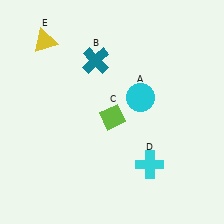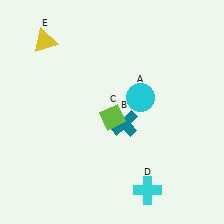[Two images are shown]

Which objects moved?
The objects that moved are: the teal cross (B), the cyan cross (D).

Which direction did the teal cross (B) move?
The teal cross (B) moved down.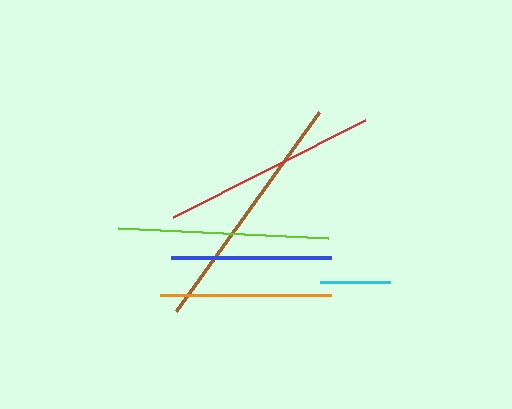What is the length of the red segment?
The red segment is approximately 215 pixels long.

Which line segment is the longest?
The brown line is the longest at approximately 245 pixels.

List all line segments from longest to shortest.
From longest to shortest: brown, red, lime, orange, blue, cyan.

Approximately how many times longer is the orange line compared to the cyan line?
The orange line is approximately 2.5 times the length of the cyan line.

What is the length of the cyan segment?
The cyan segment is approximately 70 pixels long.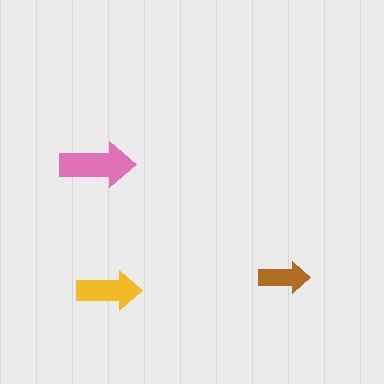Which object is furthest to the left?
The pink arrow is leftmost.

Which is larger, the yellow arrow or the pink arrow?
The pink one.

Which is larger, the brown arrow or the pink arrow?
The pink one.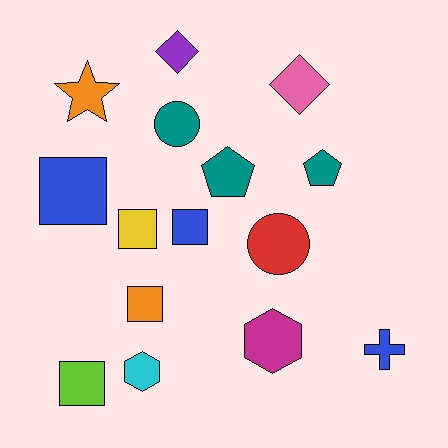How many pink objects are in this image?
There is 1 pink object.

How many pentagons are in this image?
There are 2 pentagons.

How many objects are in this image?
There are 15 objects.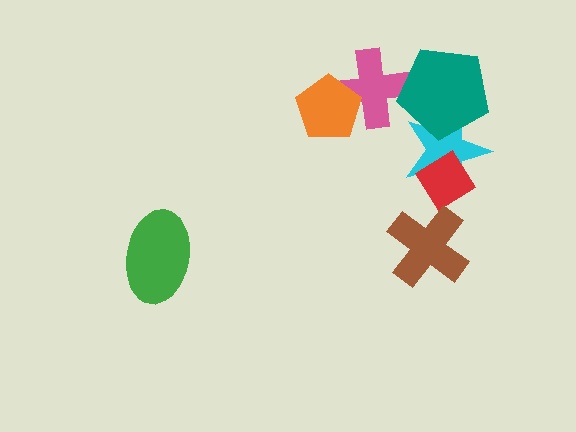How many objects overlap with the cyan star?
2 objects overlap with the cyan star.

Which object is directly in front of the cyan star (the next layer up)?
The red diamond is directly in front of the cyan star.